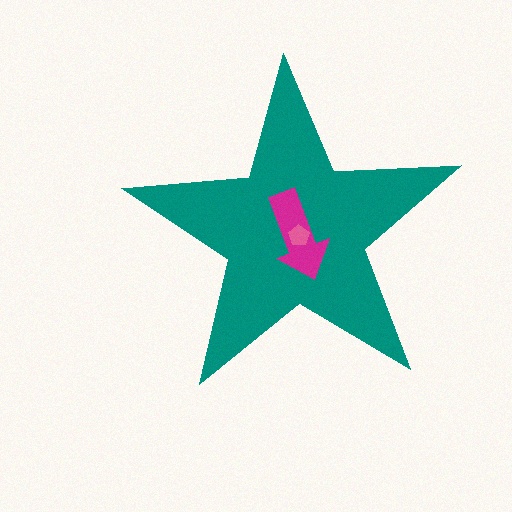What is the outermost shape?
The teal star.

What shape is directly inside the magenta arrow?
The pink pentagon.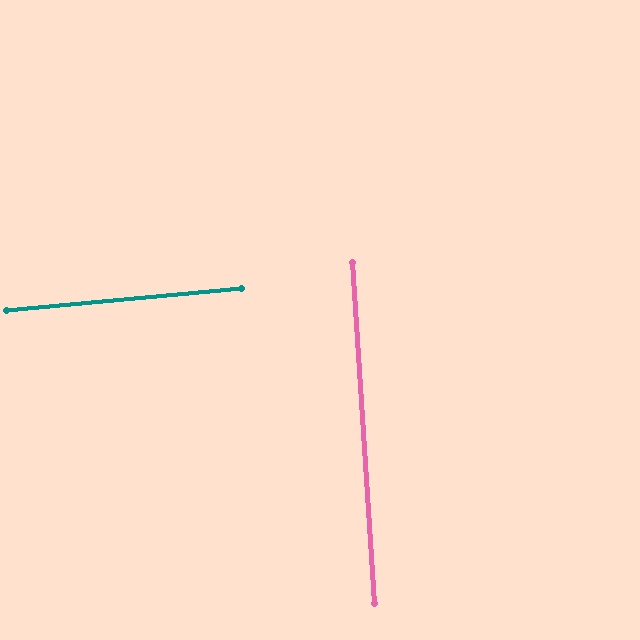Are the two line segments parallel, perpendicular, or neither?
Perpendicular — they meet at approximately 88°.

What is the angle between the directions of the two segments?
Approximately 88 degrees.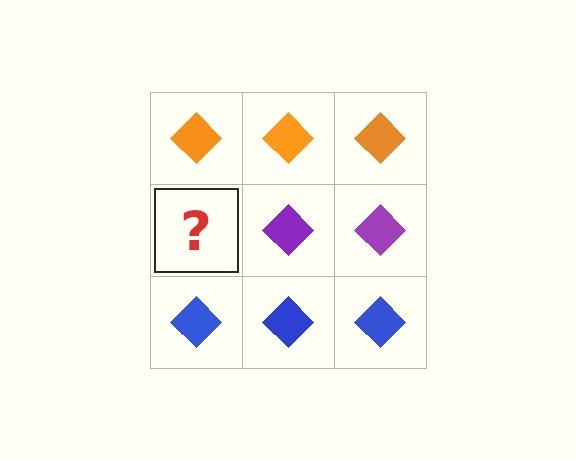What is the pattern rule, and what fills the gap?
The rule is that each row has a consistent color. The gap should be filled with a purple diamond.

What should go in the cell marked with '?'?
The missing cell should contain a purple diamond.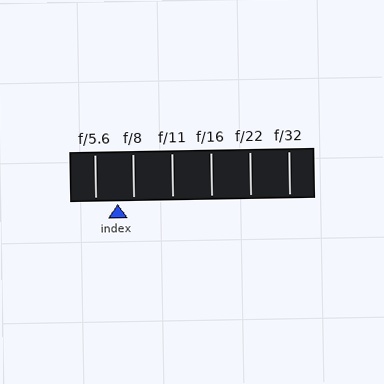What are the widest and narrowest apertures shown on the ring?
The widest aperture shown is f/5.6 and the narrowest is f/32.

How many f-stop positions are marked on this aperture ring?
There are 6 f-stop positions marked.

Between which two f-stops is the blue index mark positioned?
The index mark is between f/5.6 and f/8.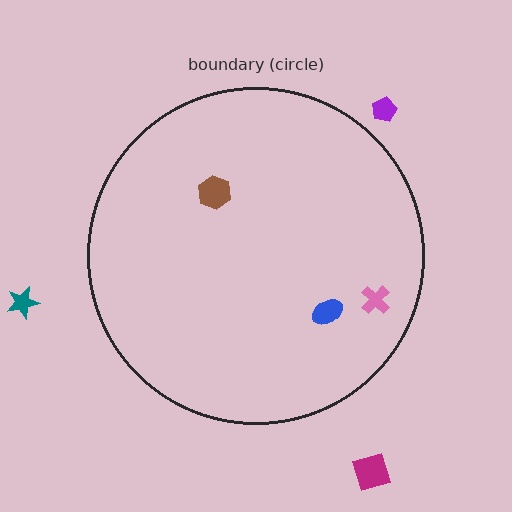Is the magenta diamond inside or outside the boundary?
Outside.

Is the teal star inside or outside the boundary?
Outside.